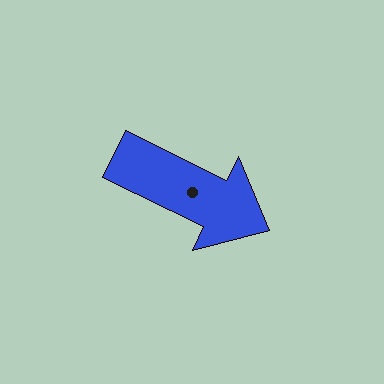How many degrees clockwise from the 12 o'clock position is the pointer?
Approximately 116 degrees.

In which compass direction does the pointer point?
Southeast.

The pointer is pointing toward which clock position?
Roughly 4 o'clock.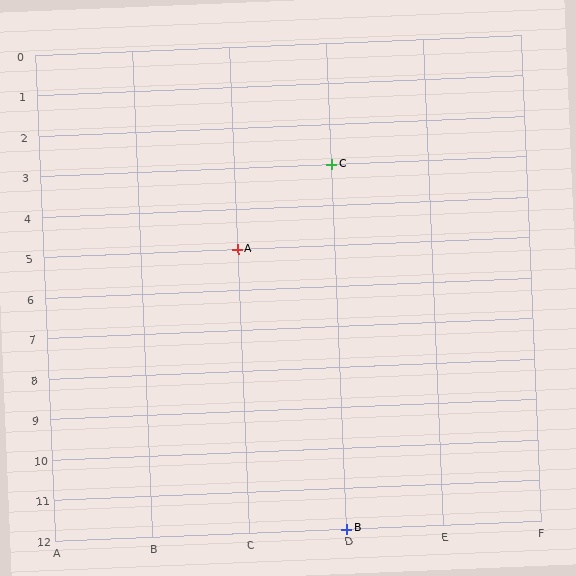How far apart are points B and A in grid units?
Points B and A are 1 column and 7 rows apart (about 7.1 grid units diagonally).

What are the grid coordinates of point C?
Point C is at grid coordinates (D, 3).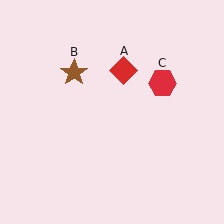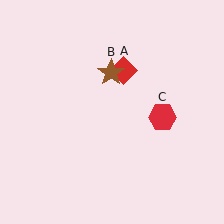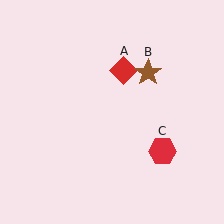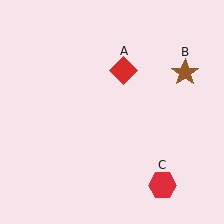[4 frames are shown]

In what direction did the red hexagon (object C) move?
The red hexagon (object C) moved down.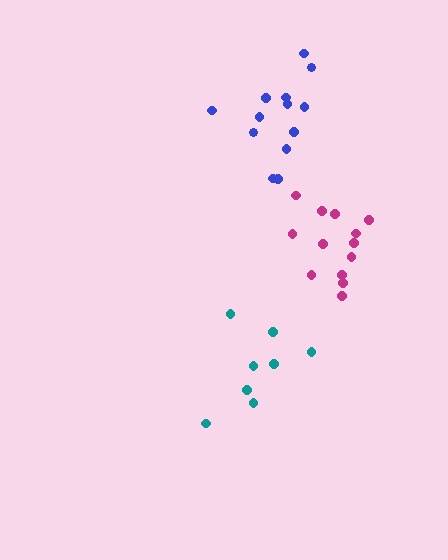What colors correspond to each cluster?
The clusters are colored: magenta, blue, teal.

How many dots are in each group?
Group 1: 13 dots, Group 2: 13 dots, Group 3: 8 dots (34 total).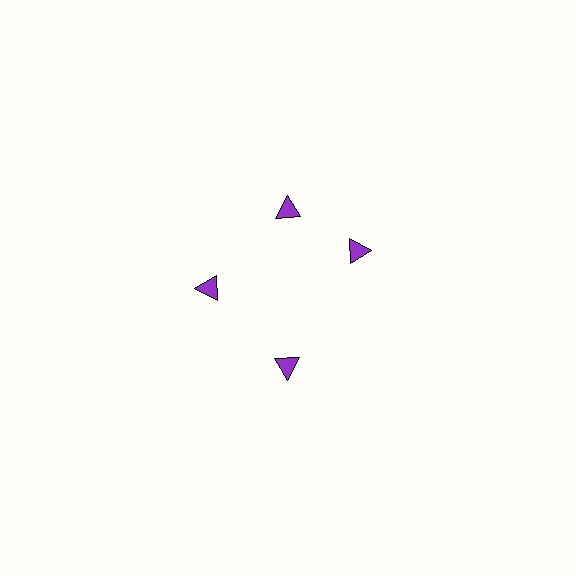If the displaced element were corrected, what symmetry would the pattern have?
It would have 4-fold rotational symmetry — the pattern would map onto itself every 90 degrees.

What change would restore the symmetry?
The symmetry would be restored by rotating it back into even spacing with its neighbors so that all 4 triangles sit at equal angles and equal distance from the center.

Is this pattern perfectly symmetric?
No. The 4 purple triangles are arranged in a ring, but one element near the 3 o'clock position is rotated out of alignment along the ring, breaking the 4-fold rotational symmetry.